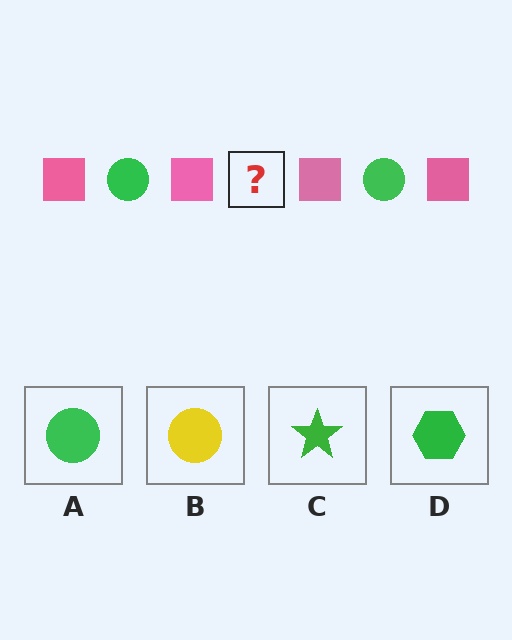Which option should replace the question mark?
Option A.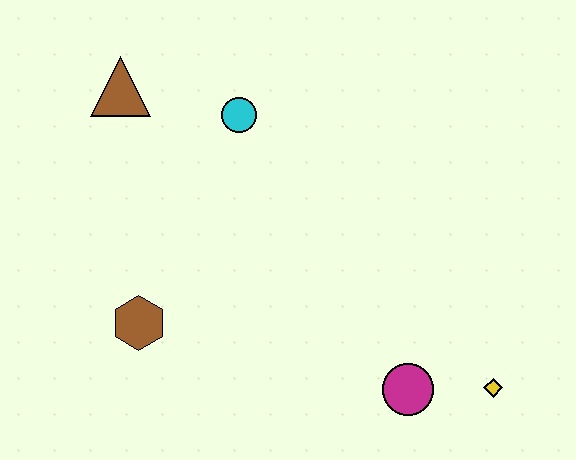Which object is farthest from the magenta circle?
The brown triangle is farthest from the magenta circle.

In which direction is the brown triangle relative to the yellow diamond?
The brown triangle is to the left of the yellow diamond.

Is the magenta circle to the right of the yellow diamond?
No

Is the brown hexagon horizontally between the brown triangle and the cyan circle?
Yes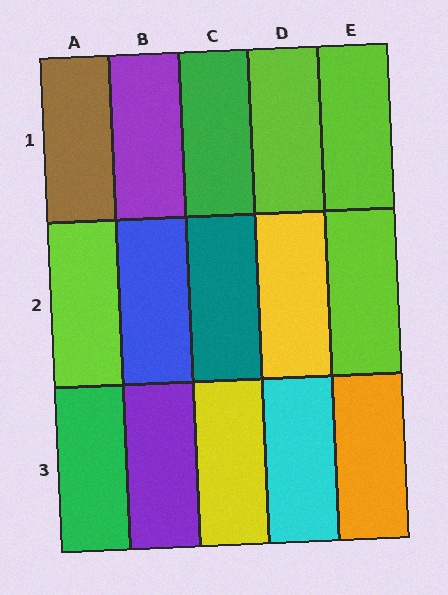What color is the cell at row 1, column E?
Lime.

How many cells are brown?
1 cell is brown.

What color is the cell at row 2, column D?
Yellow.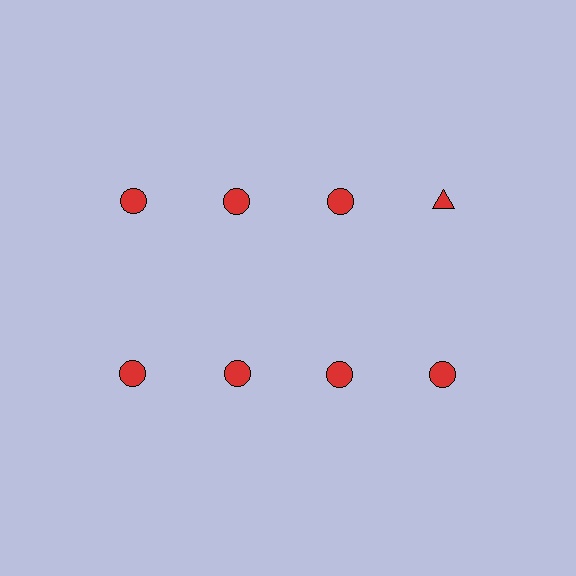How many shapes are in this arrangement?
There are 8 shapes arranged in a grid pattern.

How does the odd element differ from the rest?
It has a different shape: triangle instead of circle.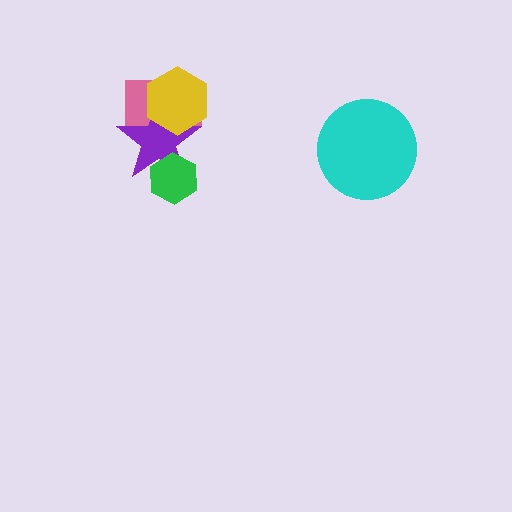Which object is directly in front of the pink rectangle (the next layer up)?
The purple star is directly in front of the pink rectangle.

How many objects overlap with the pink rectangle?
2 objects overlap with the pink rectangle.